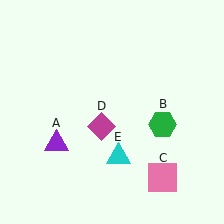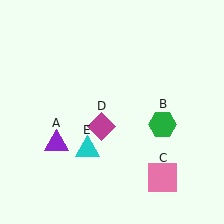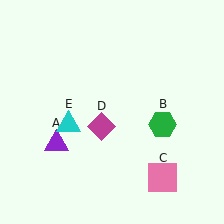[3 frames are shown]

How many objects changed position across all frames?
1 object changed position: cyan triangle (object E).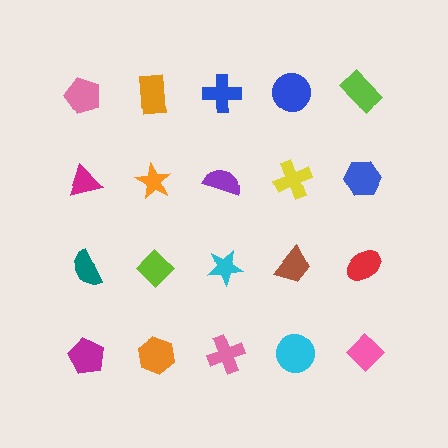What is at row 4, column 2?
An orange hexagon.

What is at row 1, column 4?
A blue circle.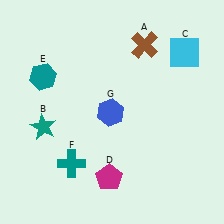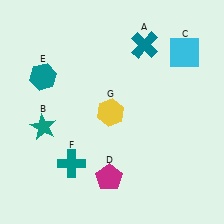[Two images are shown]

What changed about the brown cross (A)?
In Image 1, A is brown. In Image 2, it changed to teal.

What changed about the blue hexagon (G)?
In Image 1, G is blue. In Image 2, it changed to yellow.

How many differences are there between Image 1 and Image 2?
There are 2 differences between the two images.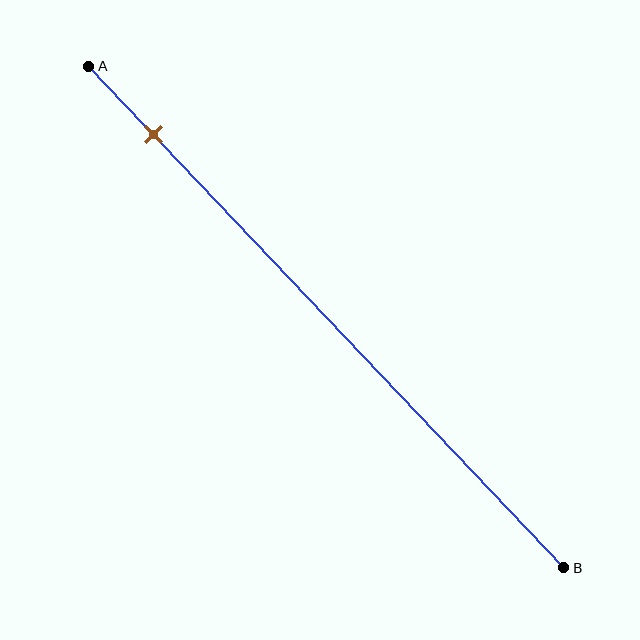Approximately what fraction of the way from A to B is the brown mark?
The brown mark is approximately 15% of the way from A to B.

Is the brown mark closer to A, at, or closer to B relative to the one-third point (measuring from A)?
The brown mark is closer to point A than the one-third point of segment AB.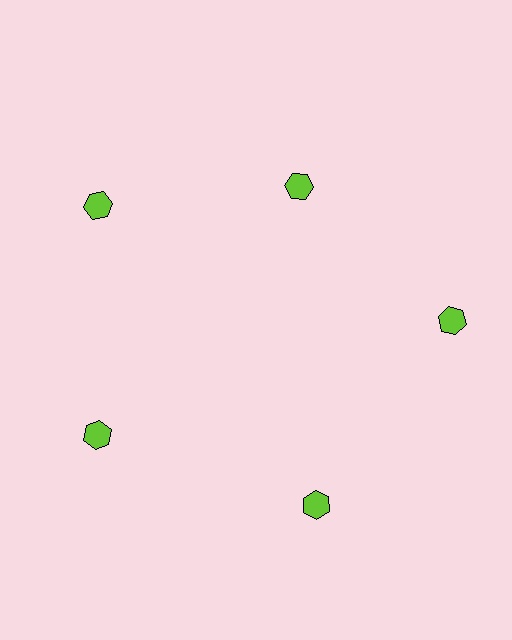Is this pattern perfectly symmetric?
No. The 5 lime hexagons are arranged in a ring, but one element near the 1 o'clock position is pulled inward toward the center, breaking the 5-fold rotational symmetry.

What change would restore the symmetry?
The symmetry would be restored by moving it outward, back onto the ring so that all 5 hexagons sit at equal angles and equal distance from the center.